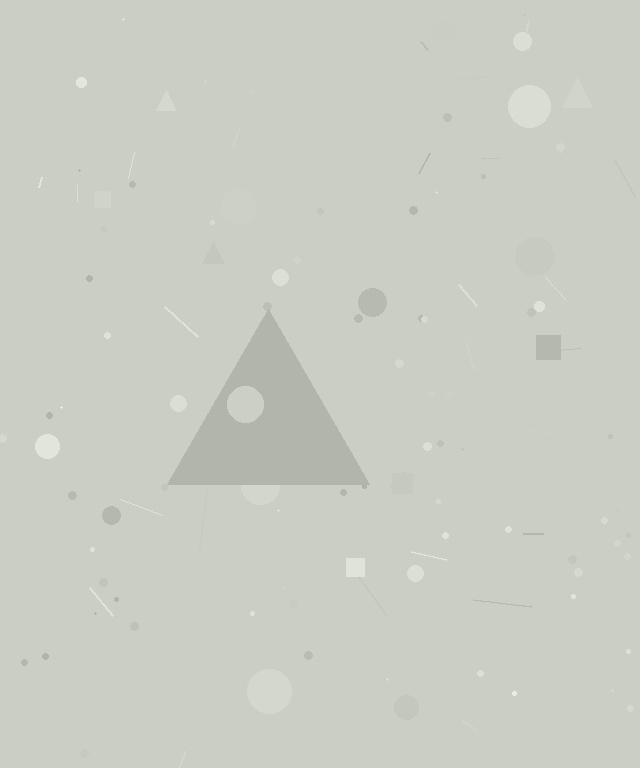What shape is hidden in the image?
A triangle is hidden in the image.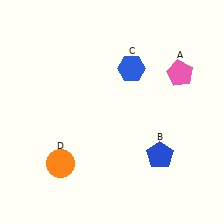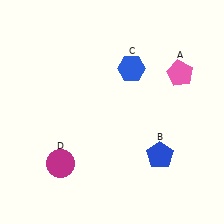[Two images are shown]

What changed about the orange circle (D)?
In Image 1, D is orange. In Image 2, it changed to magenta.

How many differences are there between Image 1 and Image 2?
There is 1 difference between the two images.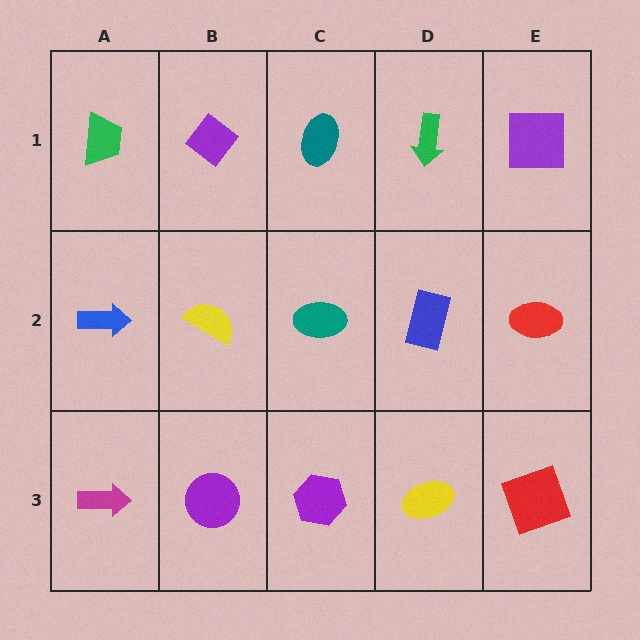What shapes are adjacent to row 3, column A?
A blue arrow (row 2, column A), a purple circle (row 3, column B).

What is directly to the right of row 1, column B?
A teal ellipse.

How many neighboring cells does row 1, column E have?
2.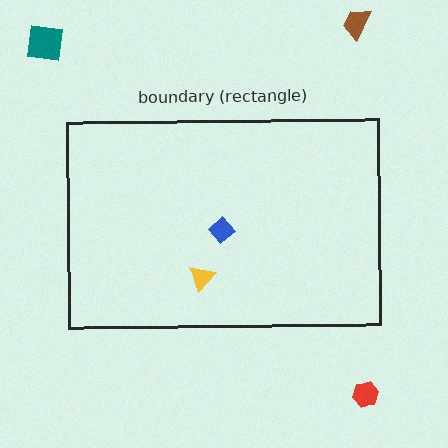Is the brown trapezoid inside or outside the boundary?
Outside.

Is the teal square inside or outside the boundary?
Outside.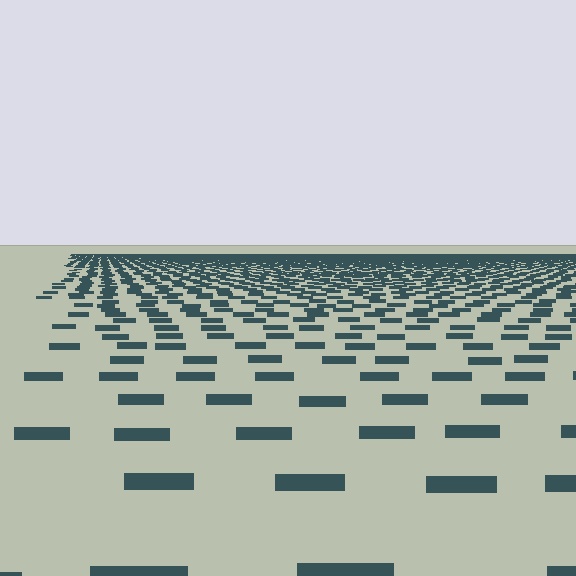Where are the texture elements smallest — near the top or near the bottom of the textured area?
Near the top.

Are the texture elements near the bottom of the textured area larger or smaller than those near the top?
Larger. Near the bottom, elements are closer to the viewer and appear at a bigger on-screen size.